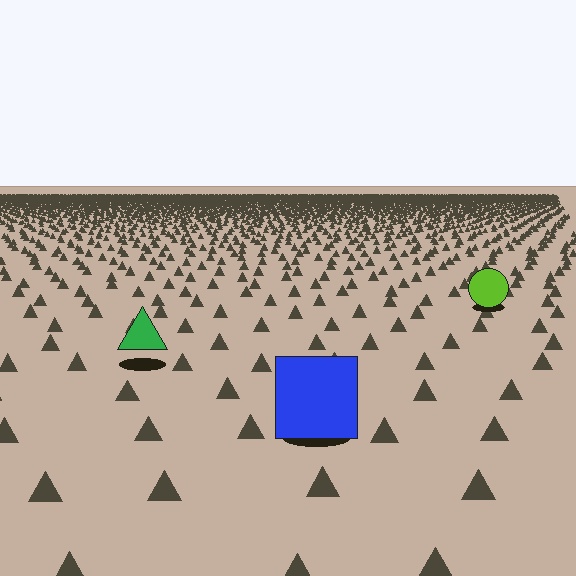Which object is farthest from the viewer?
The lime circle is farthest from the viewer. It appears smaller and the ground texture around it is denser.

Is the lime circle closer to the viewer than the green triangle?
No. The green triangle is closer — you can tell from the texture gradient: the ground texture is coarser near it.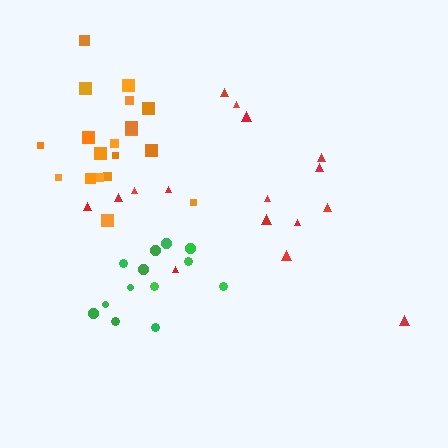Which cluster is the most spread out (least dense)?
Red.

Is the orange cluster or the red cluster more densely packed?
Orange.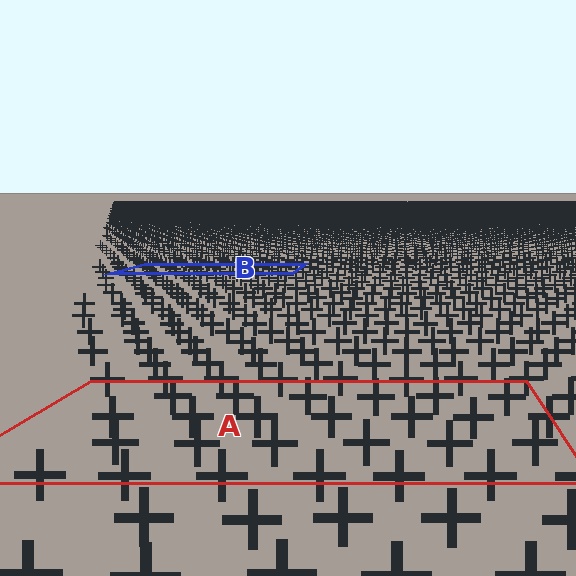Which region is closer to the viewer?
Region A is closer. The texture elements there are larger and more spread out.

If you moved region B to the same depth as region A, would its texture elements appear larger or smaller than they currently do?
They would appear larger. At a closer depth, the same texture elements are projected at a bigger on-screen size.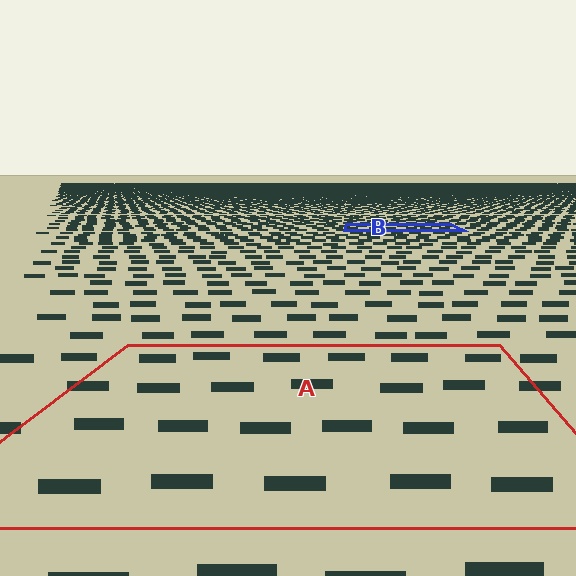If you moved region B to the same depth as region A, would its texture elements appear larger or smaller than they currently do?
They would appear larger. At a closer depth, the same texture elements are projected at a bigger on-screen size.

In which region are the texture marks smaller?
The texture marks are smaller in region B, because it is farther away.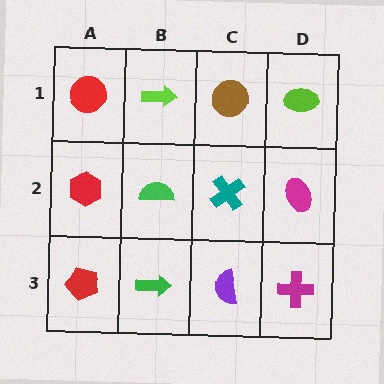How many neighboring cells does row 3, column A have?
2.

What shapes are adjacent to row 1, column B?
A green semicircle (row 2, column B), a red circle (row 1, column A), a brown circle (row 1, column C).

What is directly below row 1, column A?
A red hexagon.